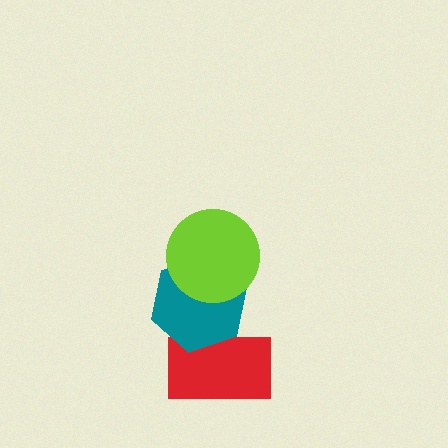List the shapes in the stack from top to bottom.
From top to bottom: the lime circle, the teal hexagon, the red rectangle.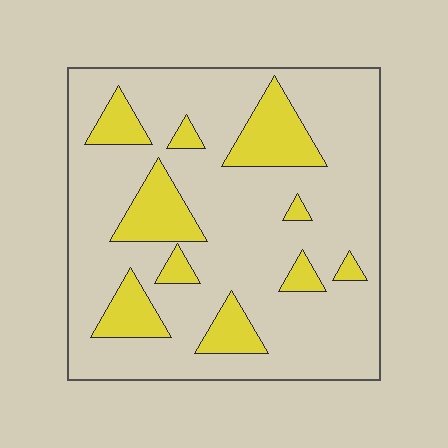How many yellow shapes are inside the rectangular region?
10.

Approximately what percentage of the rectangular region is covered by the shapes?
Approximately 20%.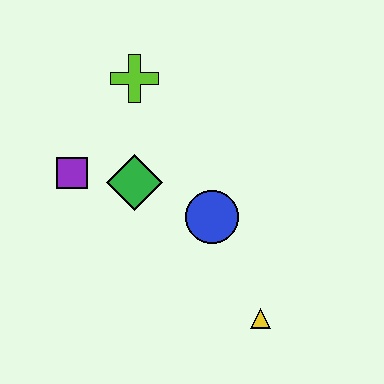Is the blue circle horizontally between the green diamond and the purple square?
No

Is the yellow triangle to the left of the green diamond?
No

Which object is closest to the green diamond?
The purple square is closest to the green diamond.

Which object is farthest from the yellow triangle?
The lime cross is farthest from the yellow triangle.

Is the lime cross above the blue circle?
Yes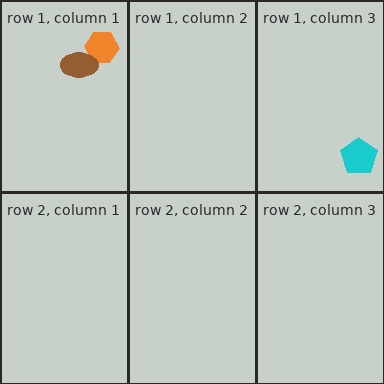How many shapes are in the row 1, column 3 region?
1.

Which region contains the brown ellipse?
The row 1, column 1 region.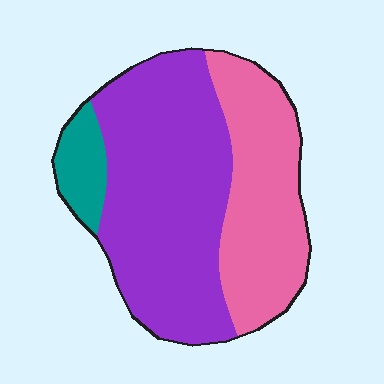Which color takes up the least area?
Teal, at roughly 10%.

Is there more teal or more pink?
Pink.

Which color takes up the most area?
Purple, at roughly 55%.